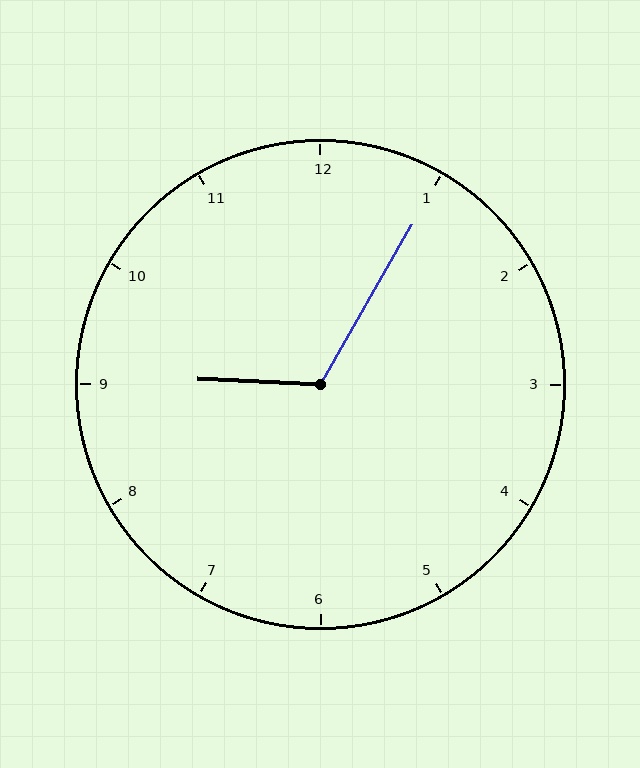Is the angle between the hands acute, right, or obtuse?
It is obtuse.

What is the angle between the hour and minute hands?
Approximately 118 degrees.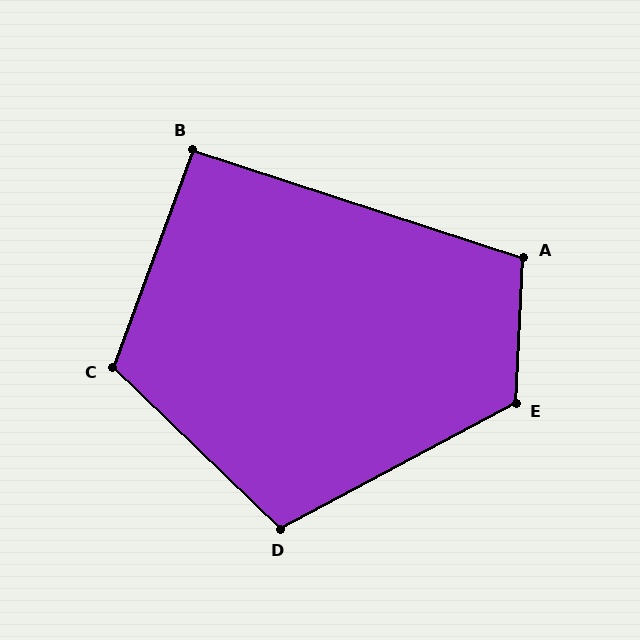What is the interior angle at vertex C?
Approximately 114 degrees (obtuse).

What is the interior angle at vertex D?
Approximately 108 degrees (obtuse).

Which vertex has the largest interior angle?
E, at approximately 121 degrees.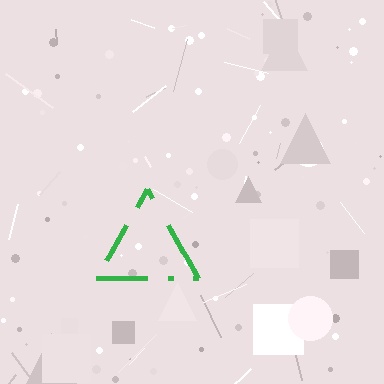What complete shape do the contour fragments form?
The contour fragments form a triangle.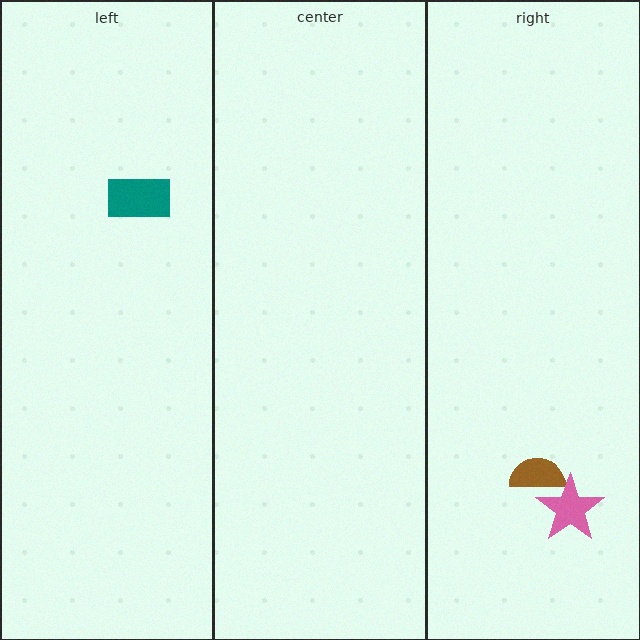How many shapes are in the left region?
1.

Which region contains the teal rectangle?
The left region.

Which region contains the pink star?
The right region.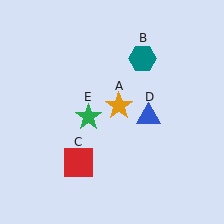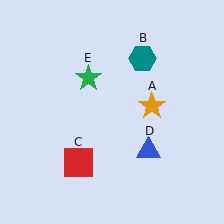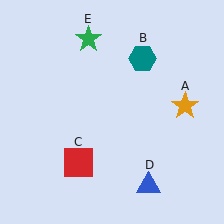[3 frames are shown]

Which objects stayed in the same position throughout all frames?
Teal hexagon (object B) and red square (object C) remained stationary.